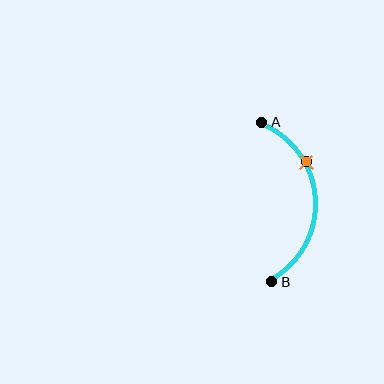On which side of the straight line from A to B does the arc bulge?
The arc bulges to the right of the straight line connecting A and B.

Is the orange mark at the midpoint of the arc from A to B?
No. The orange mark lies on the arc but is closer to endpoint A. The arc midpoint would be at the point on the curve equidistant along the arc from both A and B.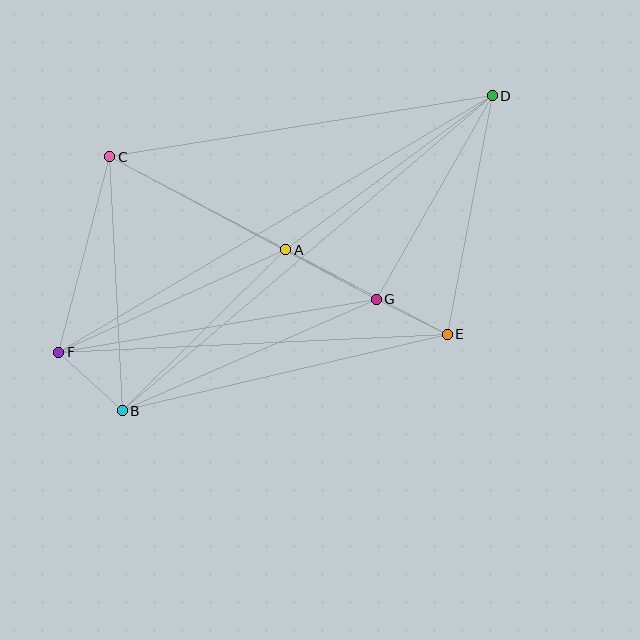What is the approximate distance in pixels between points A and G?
The distance between A and G is approximately 103 pixels.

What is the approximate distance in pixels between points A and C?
The distance between A and C is approximately 199 pixels.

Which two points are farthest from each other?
Points D and F are farthest from each other.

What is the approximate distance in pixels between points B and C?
The distance between B and C is approximately 254 pixels.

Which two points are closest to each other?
Points E and G are closest to each other.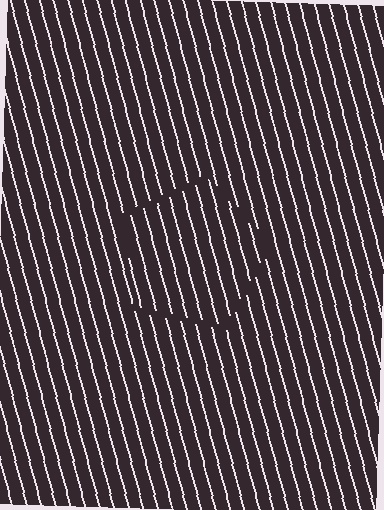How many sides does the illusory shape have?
5 sides — the line-ends trace a pentagon.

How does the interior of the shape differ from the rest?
The interior of the shape contains the same grating, shifted by half a period — the contour is defined by the phase discontinuity where line-ends from the inner and outer gratings abut.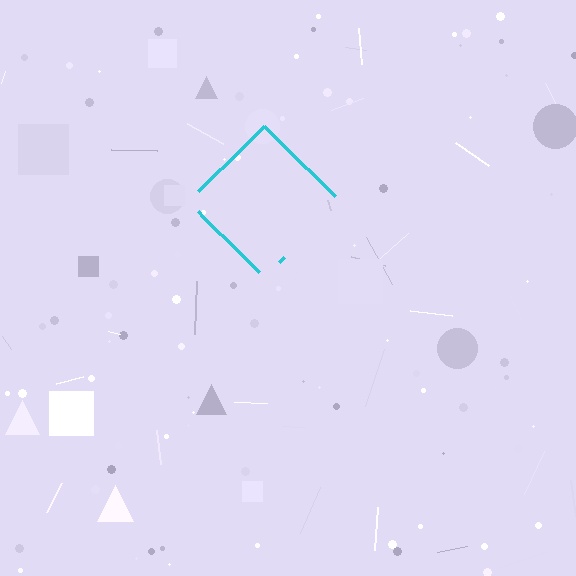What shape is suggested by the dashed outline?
The dashed outline suggests a diamond.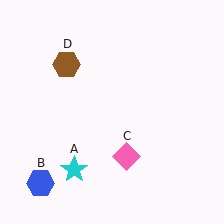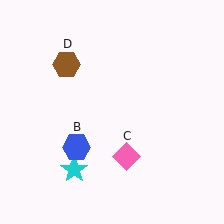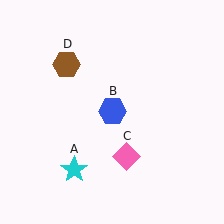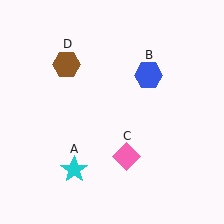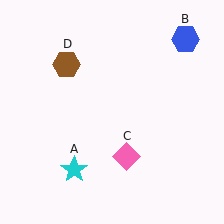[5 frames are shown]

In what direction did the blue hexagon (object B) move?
The blue hexagon (object B) moved up and to the right.